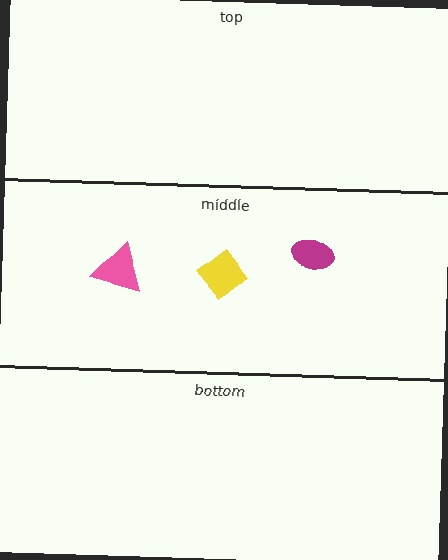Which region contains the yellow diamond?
The middle region.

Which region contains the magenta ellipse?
The middle region.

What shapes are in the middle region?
The pink triangle, the yellow diamond, the magenta ellipse.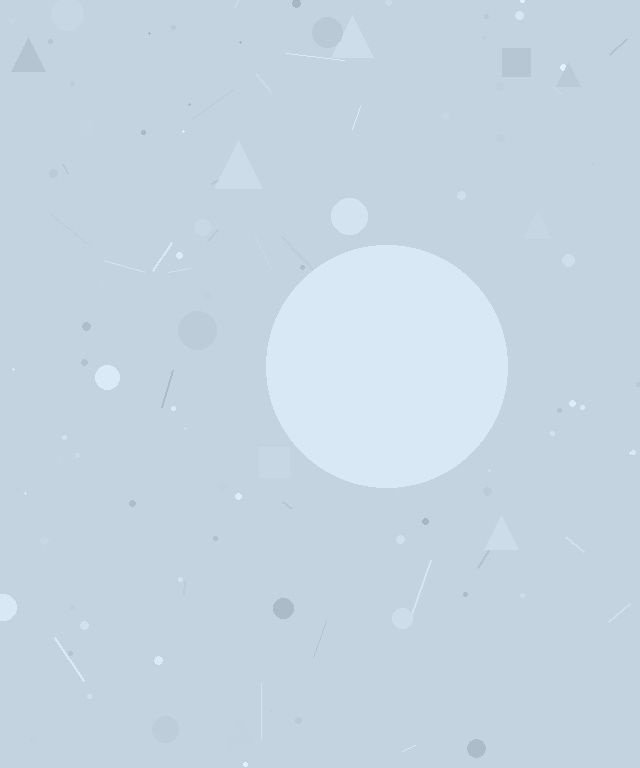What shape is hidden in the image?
A circle is hidden in the image.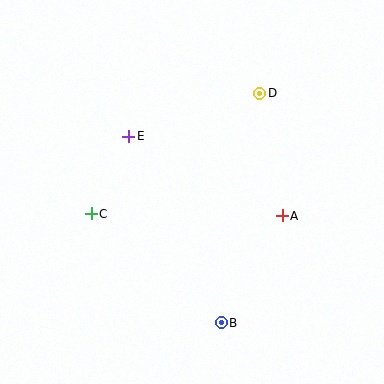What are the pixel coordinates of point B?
Point B is at (221, 323).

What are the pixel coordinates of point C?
Point C is at (91, 214).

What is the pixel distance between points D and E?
The distance between D and E is 138 pixels.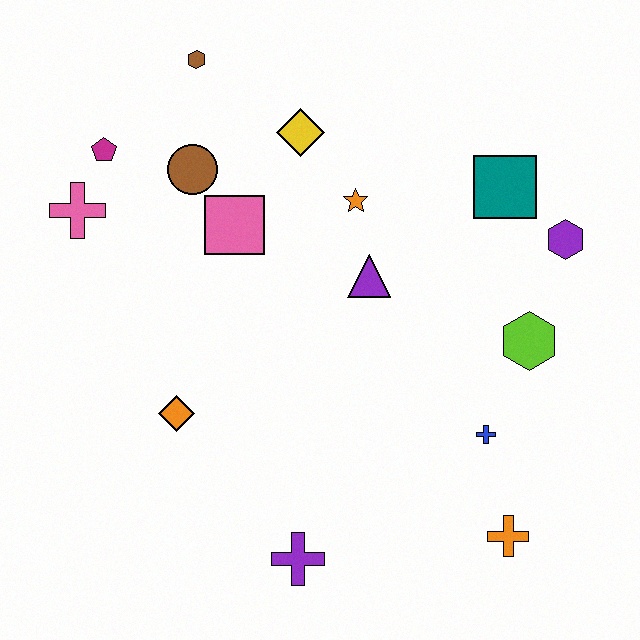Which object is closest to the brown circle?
The pink square is closest to the brown circle.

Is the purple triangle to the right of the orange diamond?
Yes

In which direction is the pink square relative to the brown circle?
The pink square is below the brown circle.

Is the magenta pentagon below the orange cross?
No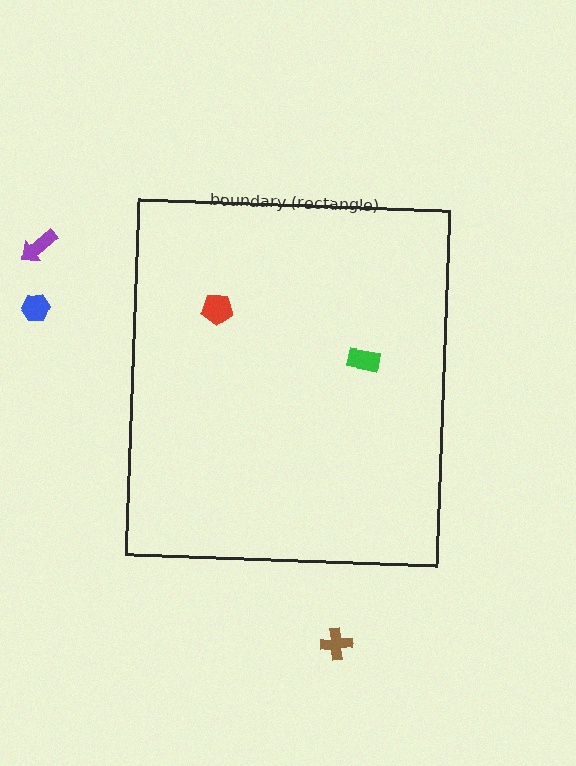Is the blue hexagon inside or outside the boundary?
Outside.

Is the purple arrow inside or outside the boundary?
Outside.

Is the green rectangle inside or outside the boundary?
Inside.